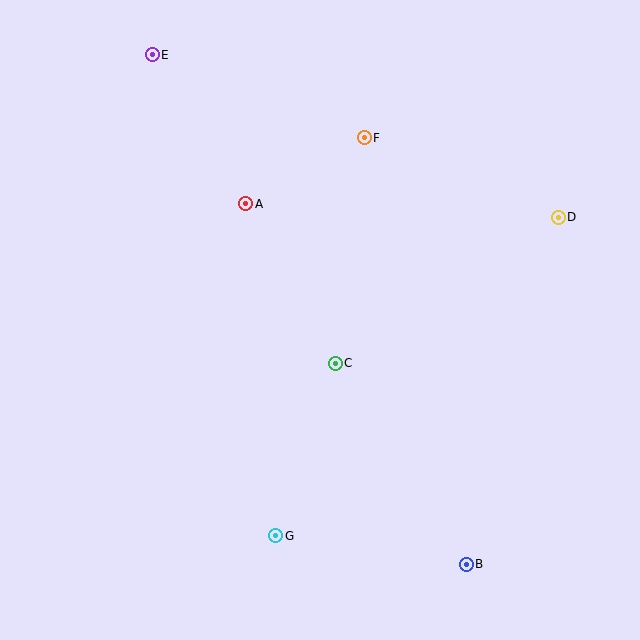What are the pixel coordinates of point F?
Point F is at (364, 138).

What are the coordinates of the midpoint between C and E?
The midpoint between C and E is at (244, 209).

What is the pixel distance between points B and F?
The distance between B and F is 439 pixels.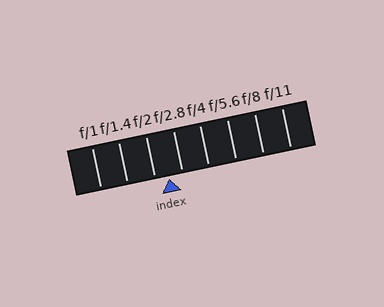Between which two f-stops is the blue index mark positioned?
The index mark is between f/2 and f/2.8.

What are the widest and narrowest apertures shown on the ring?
The widest aperture shown is f/1 and the narrowest is f/11.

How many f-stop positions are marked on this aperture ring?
There are 8 f-stop positions marked.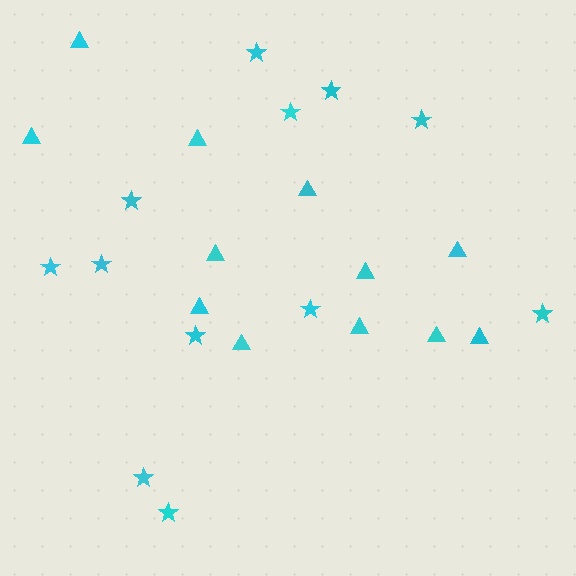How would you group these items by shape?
There are 2 groups: one group of triangles (12) and one group of stars (12).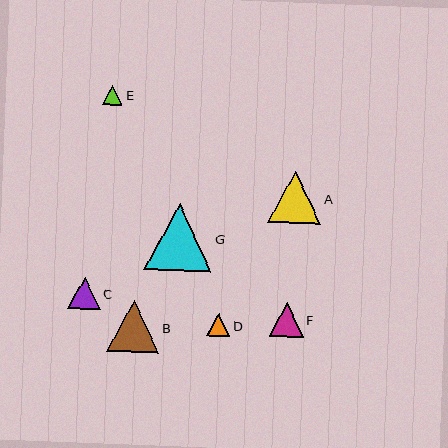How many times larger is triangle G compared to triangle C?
Triangle G is approximately 2.1 times the size of triangle C.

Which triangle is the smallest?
Triangle E is the smallest with a size of approximately 20 pixels.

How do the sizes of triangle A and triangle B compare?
Triangle A and triangle B are approximately the same size.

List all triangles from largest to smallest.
From largest to smallest: G, A, B, F, C, D, E.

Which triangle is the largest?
Triangle G is the largest with a size of approximately 67 pixels.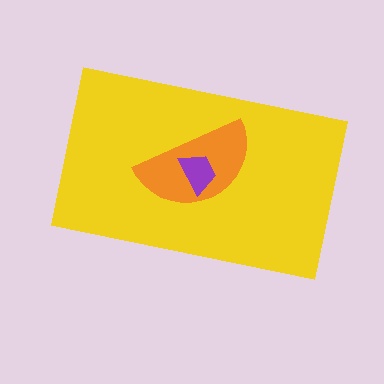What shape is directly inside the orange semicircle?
The purple trapezoid.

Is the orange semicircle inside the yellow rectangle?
Yes.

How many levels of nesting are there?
3.